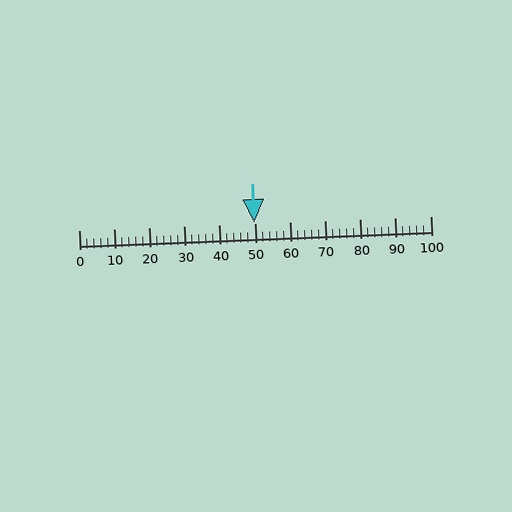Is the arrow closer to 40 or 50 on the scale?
The arrow is closer to 50.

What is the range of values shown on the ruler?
The ruler shows values from 0 to 100.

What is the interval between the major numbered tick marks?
The major tick marks are spaced 10 units apart.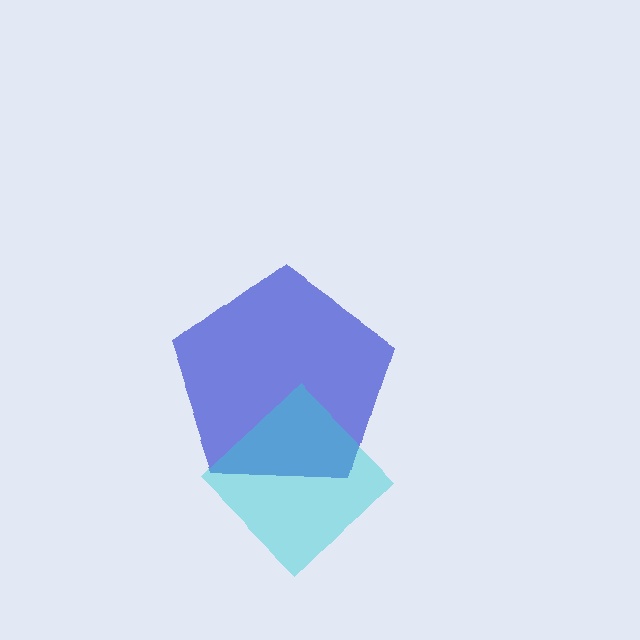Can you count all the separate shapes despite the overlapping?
Yes, there are 2 separate shapes.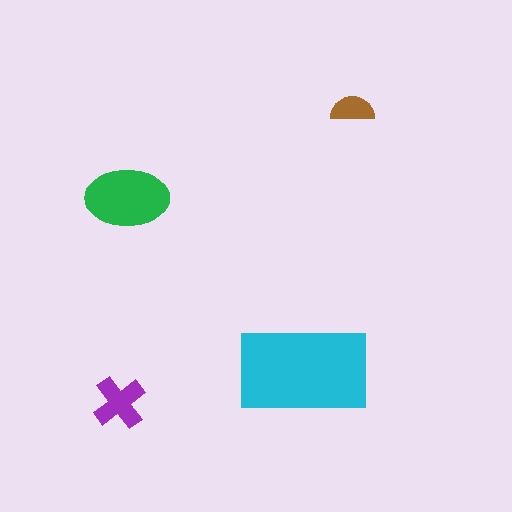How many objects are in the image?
There are 4 objects in the image.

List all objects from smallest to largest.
The brown semicircle, the purple cross, the green ellipse, the cyan rectangle.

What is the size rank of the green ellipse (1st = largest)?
2nd.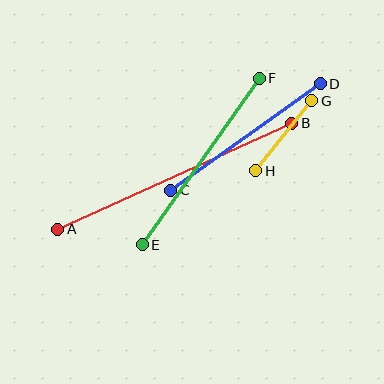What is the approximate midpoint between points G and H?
The midpoint is at approximately (284, 136) pixels.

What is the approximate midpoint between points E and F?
The midpoint is at approximately (201, 162) pixels.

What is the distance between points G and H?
The distance is approximately 90 pixels.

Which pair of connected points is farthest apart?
Points A and B are farthest apart.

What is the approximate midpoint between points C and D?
The midpoint is at approximately (246, 137) pixels.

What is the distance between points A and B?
The distance is approximately 257 pixels.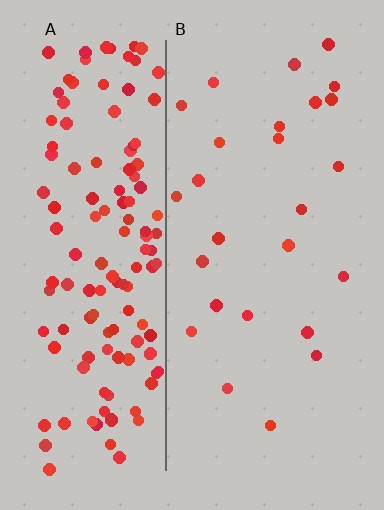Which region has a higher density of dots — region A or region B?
A (the left).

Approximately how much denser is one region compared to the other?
Approximately 5.7× — region A over region B.